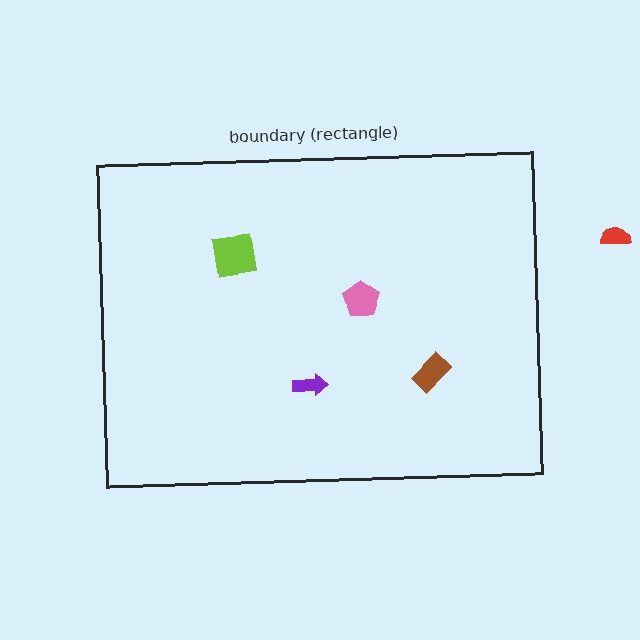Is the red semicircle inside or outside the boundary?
Outside.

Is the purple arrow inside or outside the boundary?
Inside.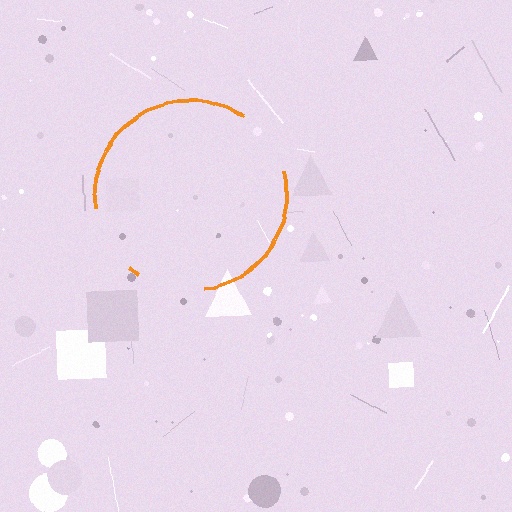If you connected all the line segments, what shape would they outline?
They would outline a circle.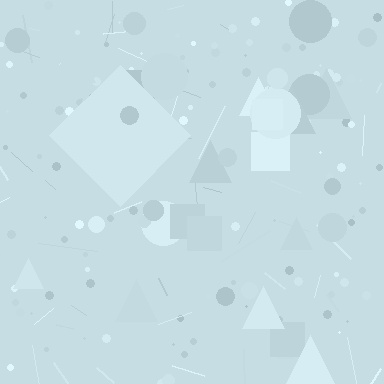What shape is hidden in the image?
A diamond is hidden in the image.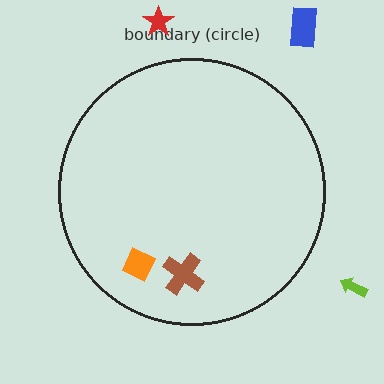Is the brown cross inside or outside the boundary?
Inside.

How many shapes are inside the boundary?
2 inside, 3 outside.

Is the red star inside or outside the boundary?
Outside.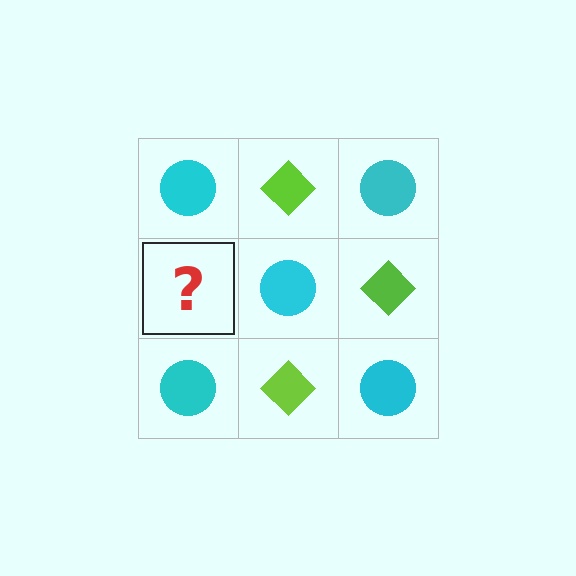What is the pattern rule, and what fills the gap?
The rule is that it alternates cyan circle and lime diamond in a checkerboard pattern. The gap should be filled with a lime diamond.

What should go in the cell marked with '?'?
The missing cell should contain a lime diamond.